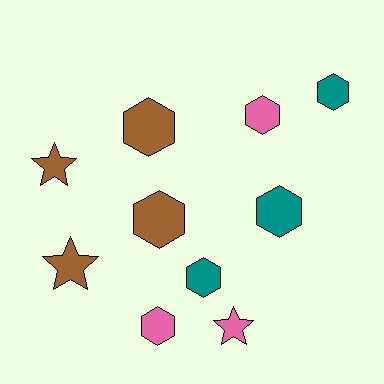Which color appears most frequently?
Brown, with 4 objects.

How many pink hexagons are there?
There are 2 pink hexagons.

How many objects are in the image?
There are 10 objects.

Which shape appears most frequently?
Hexagon, with 7 objects.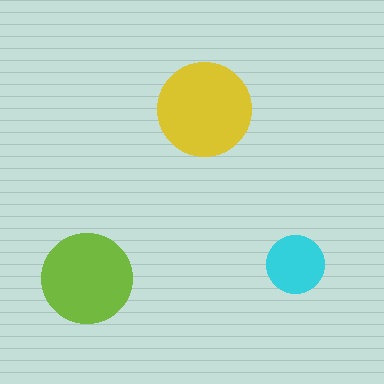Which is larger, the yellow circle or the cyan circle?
The yellow one.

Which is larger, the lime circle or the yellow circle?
The yellow one.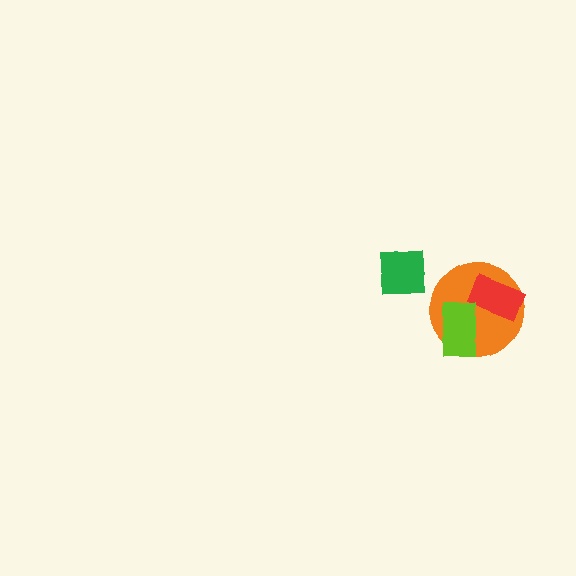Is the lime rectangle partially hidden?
No, no other shape covers it.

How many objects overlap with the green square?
0 objects overlap with the green square.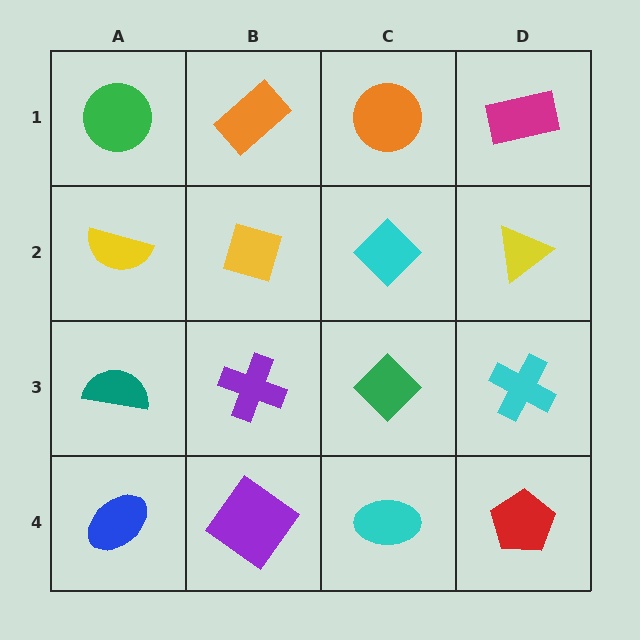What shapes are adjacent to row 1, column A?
A yellow semicircle (row 2, column A), an orange rectangle (row 1, column B).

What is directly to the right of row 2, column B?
A cyan diamond.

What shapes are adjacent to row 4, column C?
A green diamond (row 3, column C), a purple diamond (row 4, column B), a red pentagon (row 4, column D).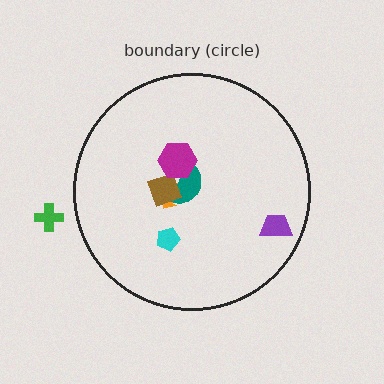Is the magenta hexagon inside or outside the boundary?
Inside.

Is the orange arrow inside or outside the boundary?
Inside.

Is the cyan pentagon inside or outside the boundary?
Inside.